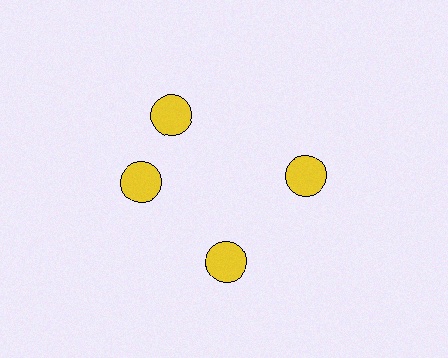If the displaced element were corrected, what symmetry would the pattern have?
It would have 4-fold rotational symmetry — the pattern would map onto itself every 90 degrees.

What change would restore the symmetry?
The symmetry would be restored by rotating it back into even spacing with its neighbors so that all 4 circles sit at equal angles and equal distance from the center.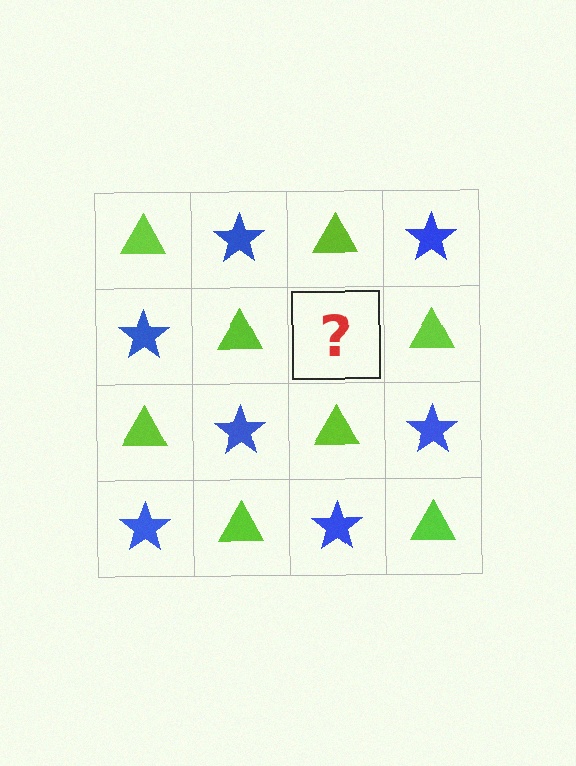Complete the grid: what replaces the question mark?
The question mark should be replaced with a blue star.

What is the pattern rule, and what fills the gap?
The rule is that it alternates lime triangle and blue star in a checkerboard pattern. The gap should be filled with a blue star.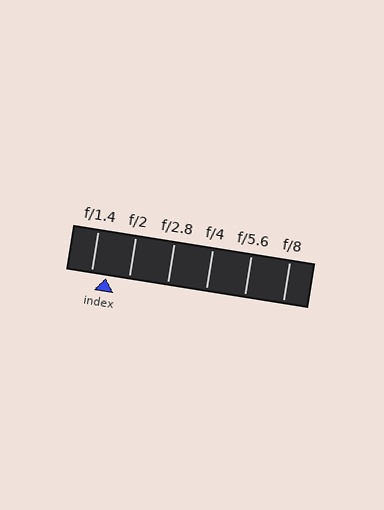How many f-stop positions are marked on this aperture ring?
There are 6 f-stop positions marked.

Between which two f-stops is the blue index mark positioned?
The index mark is between f/1.4 and f/2.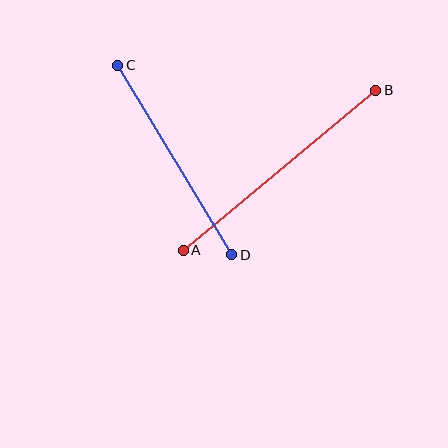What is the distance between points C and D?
The distance is approximately 221 pixels.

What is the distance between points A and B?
The distance is approximately 250 pixels.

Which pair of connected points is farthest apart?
Points A and B are farthest apart.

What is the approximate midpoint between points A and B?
The midpoint is at approximately (280, 170) pixels.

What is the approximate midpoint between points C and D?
The midpoint is at approximately (175, 160) pixels.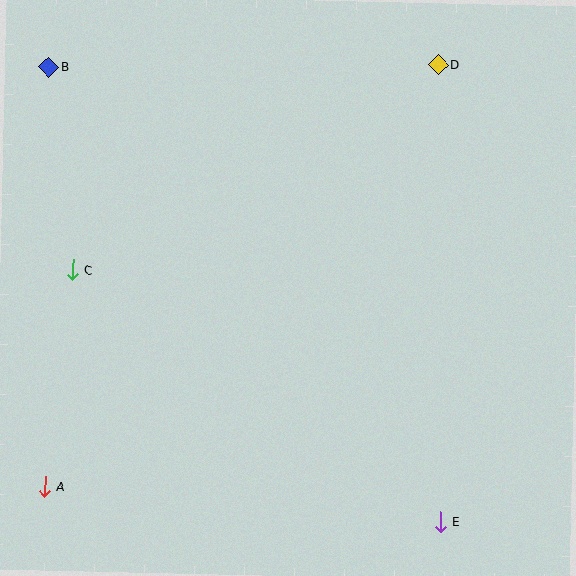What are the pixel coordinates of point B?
Point B is at (48, 67).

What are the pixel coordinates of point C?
Point C is at (73, 270).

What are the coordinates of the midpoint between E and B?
The midpoint between E and B is at (244, 294).